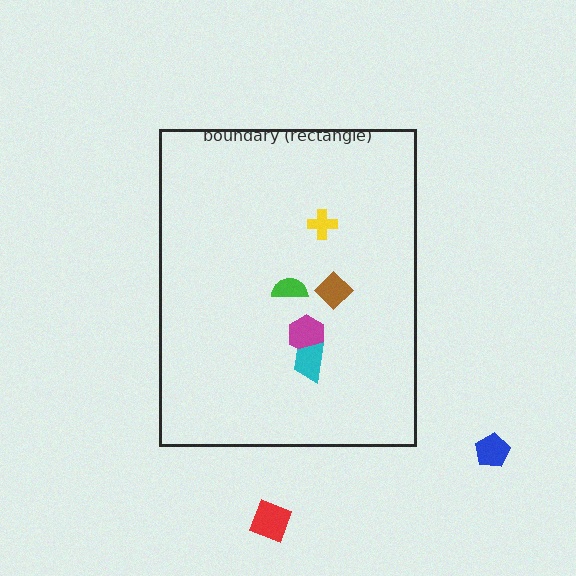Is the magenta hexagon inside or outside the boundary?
Inside.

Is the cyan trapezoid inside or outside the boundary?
Inside.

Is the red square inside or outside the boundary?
Outside.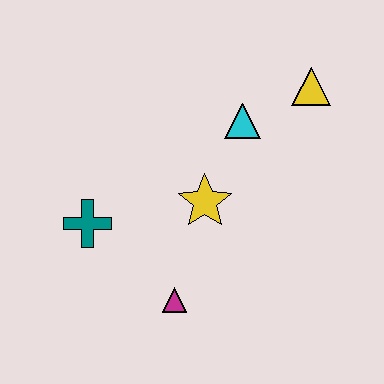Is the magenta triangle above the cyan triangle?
No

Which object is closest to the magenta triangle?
The yellow star is closest to the magenta triangle.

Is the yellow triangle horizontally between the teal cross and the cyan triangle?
No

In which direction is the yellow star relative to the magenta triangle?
The yellow star is above the magenta triangle.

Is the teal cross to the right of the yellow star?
No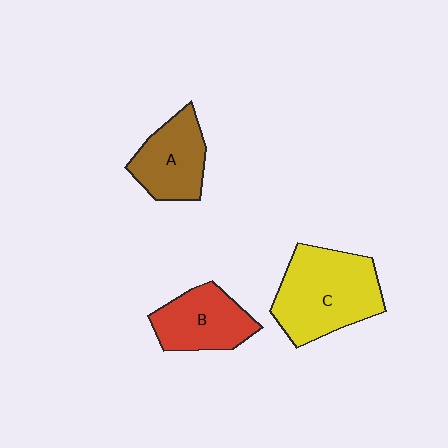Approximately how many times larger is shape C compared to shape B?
Approximately 1.5 times.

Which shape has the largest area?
Shape C (yellow).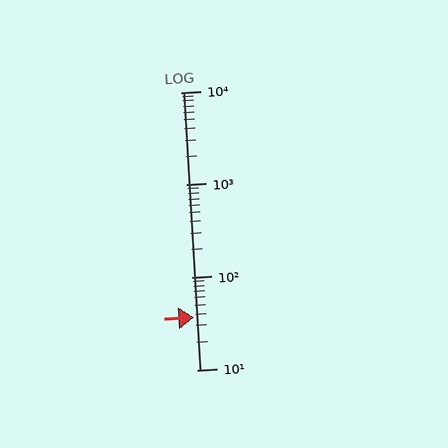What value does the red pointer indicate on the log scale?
The pointer indicates approximately 37.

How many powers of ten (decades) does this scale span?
The scale spans 3 decades, from 10 to 10000.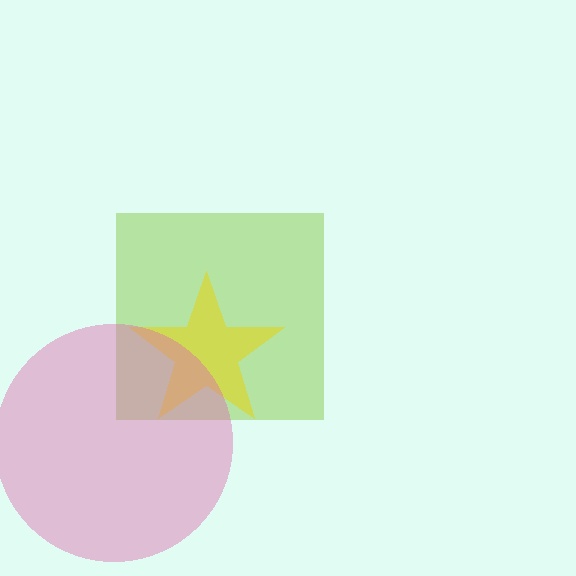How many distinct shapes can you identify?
There are 3 distinct shapes: a lime square, a yellow star, a pink circle.